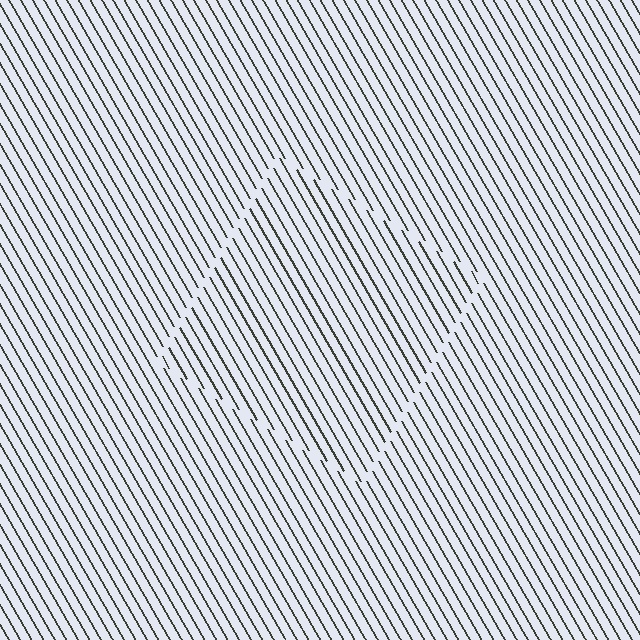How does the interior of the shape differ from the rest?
The interior of the shape contains the same grating, shifted by half a period — the contour is defined by the phase discontinuity where line-ends from the inner and outer gratings abut.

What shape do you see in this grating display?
An illusory square. The interior of the shape contains the same grating, shifted by half a period — the contour is defined by the phase discontinuity where line-ends from the inner and outer gratings abut.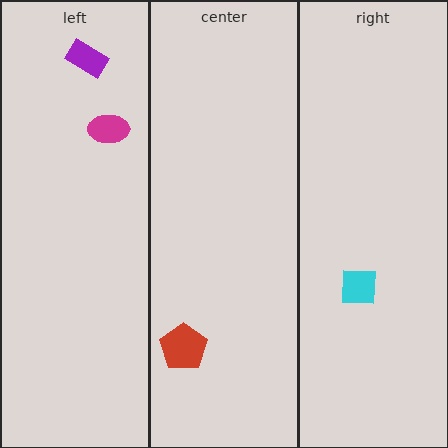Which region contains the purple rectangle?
The left region.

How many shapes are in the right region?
1.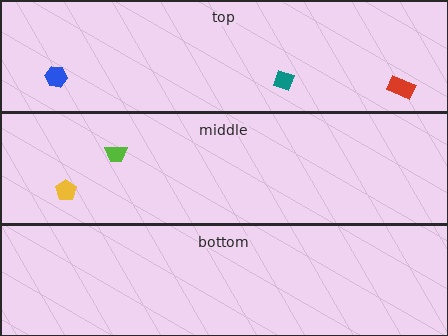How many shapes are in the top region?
3.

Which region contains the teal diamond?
The top region.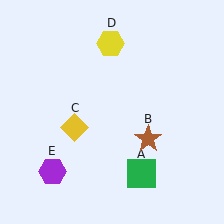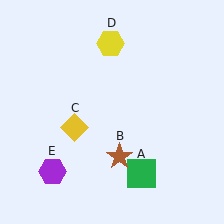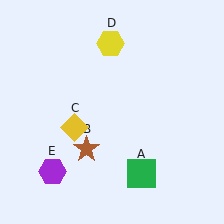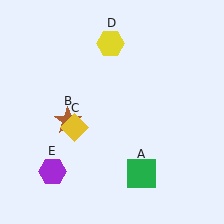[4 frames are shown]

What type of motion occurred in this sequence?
The brown star (object B) rotated clockwise around the center of the scene.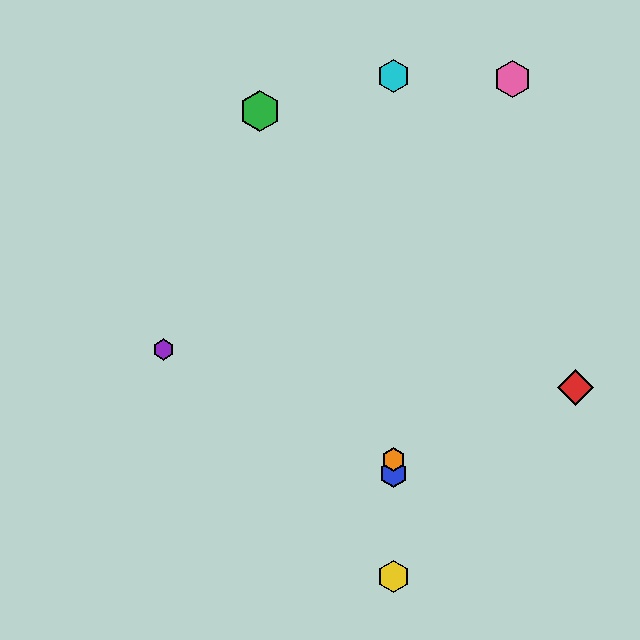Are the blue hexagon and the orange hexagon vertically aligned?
Yes, both are at x≈394.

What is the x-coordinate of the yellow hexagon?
The yellow hexagon is at x≈394.